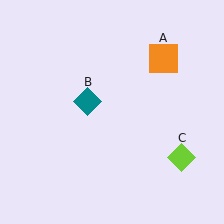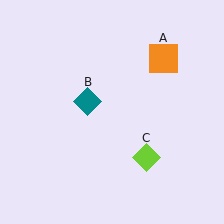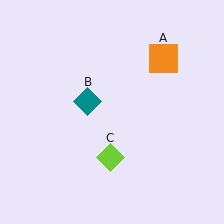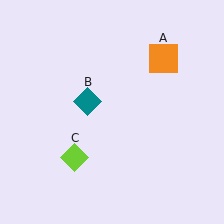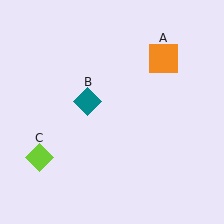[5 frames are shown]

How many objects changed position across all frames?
1 object changed position: lime diamond (object C).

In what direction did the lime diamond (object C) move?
The lime diamond (object C) moved left.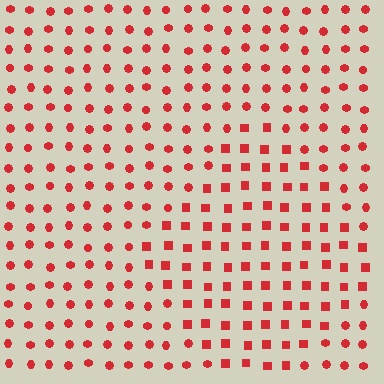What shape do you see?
I see a diamond.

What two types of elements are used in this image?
The image uses squares inside the diamond region and circles outside it.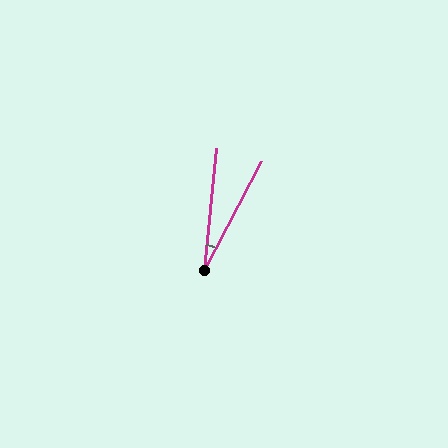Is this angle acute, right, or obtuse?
It is acute.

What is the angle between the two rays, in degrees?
Approximately 22 degrees.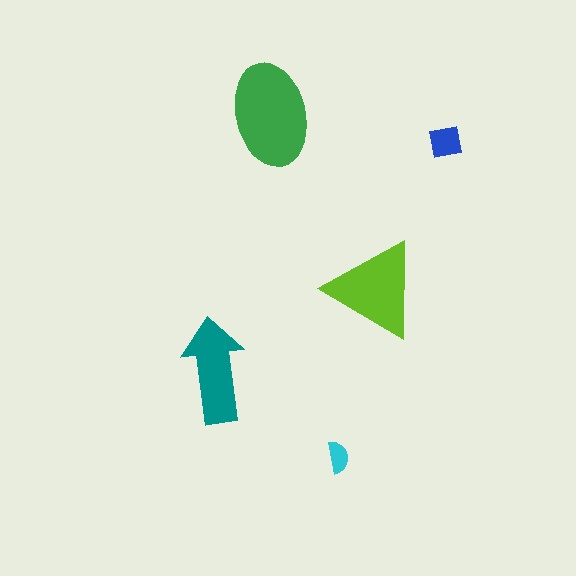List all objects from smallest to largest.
The cyan semicircle, the blue square, the teal arrow, the lime triangle, the green ellipse.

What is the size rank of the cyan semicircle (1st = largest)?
5th.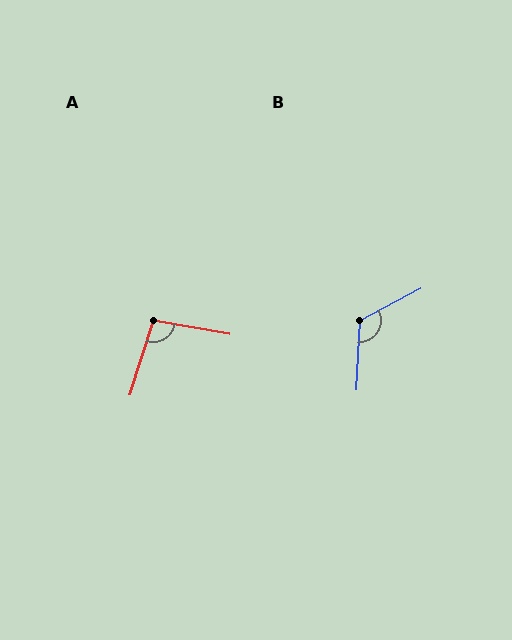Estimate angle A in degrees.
Approximately 98 degrees.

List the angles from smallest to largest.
A (98°), B (121°).